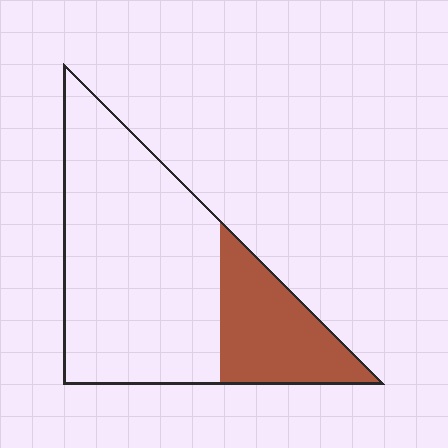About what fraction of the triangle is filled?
About one quarter (1/4).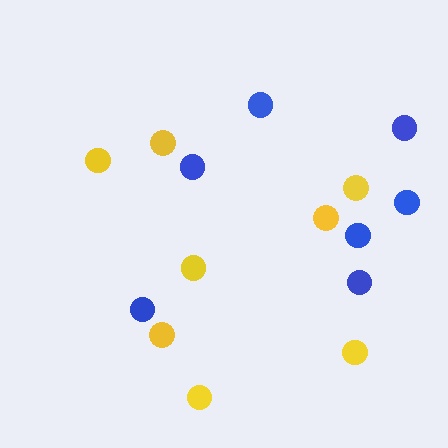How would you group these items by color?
There are 2 groups: one group of blue circles (7) and one group of yellow circles (8).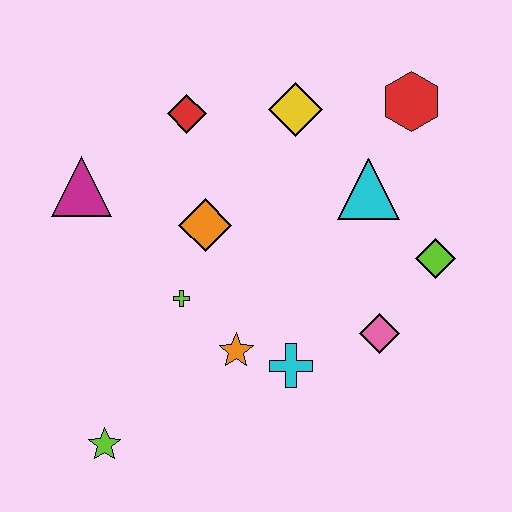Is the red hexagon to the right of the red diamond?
Yes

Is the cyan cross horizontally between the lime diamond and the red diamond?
Yes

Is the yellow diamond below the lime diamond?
No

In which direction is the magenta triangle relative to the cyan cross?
The magenta triangle is to the left of the cyan cross.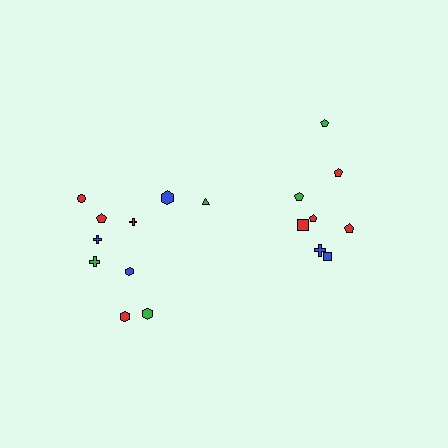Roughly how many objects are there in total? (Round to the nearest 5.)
Roughly 20 objects in total.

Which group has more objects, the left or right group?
The left group.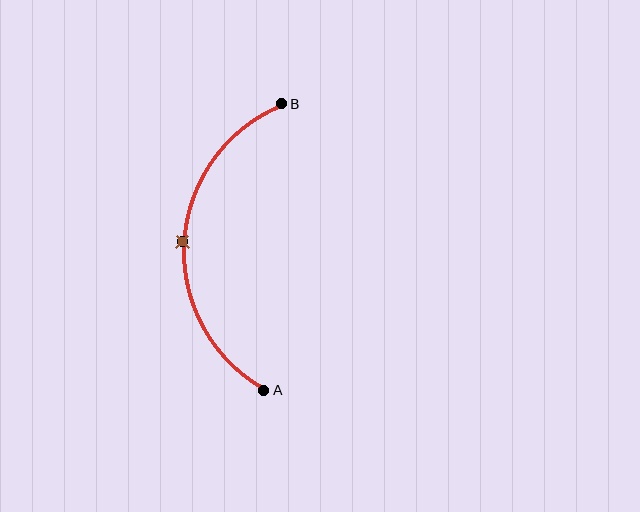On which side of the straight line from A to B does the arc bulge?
The arc bulges to the left of the straight line connecting A and B.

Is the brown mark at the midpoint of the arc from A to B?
Yes. The brown mark lies on the arc at equal arc-length from both A and B — it is the arc midpoint.